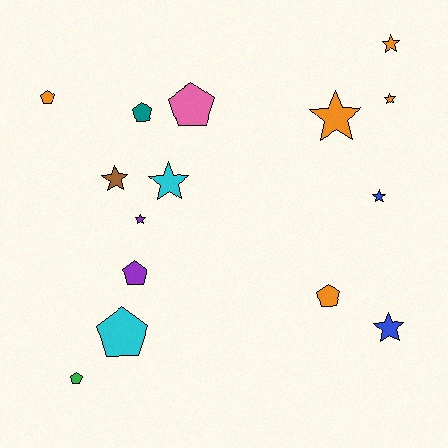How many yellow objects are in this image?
There are no yellow objects.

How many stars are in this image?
There are 8 stars.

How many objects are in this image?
There are 15 objects.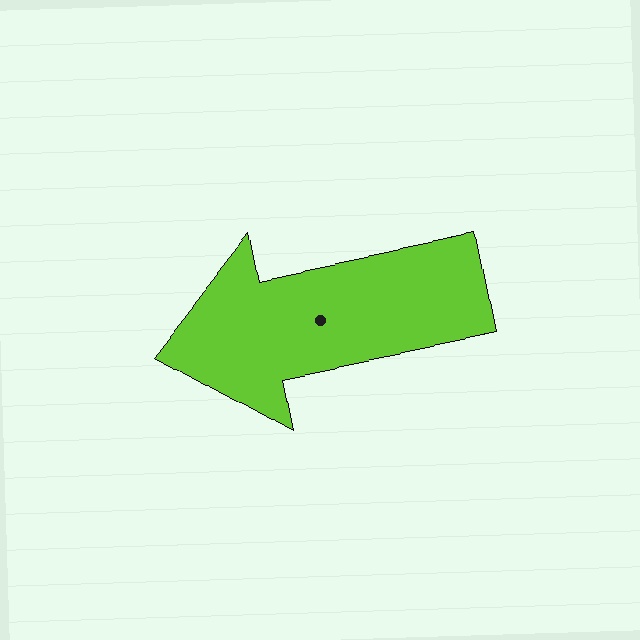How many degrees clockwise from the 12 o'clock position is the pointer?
Approximately 259 degrees.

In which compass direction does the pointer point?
West.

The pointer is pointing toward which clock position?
Roughly 9 o'clock.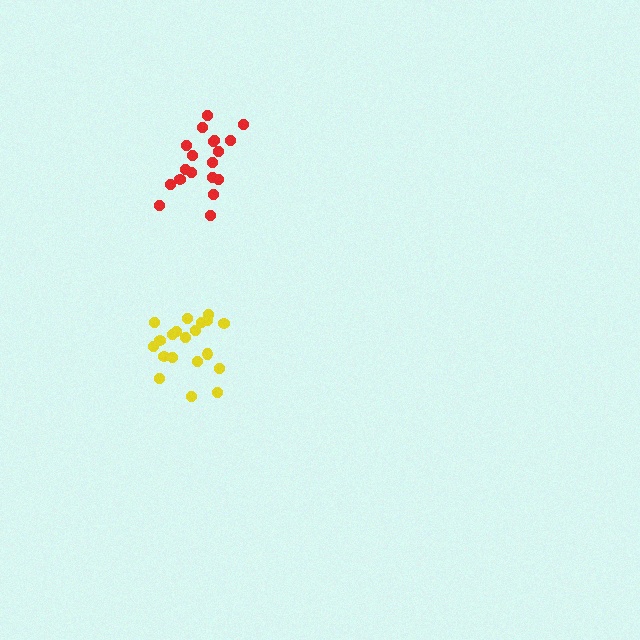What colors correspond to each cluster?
The clusters are colored: yellow, red.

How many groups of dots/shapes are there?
There are 2 groups.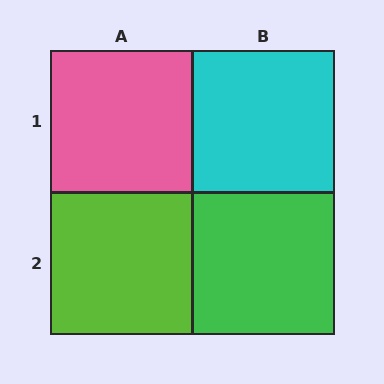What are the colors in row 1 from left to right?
Pink, cyan.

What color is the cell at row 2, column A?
Lime.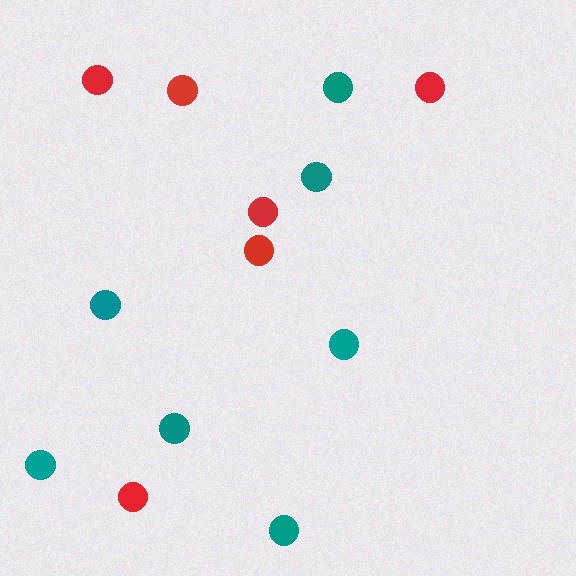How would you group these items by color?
There are 2 groups: one group of teal circles (7) and one group of red circles (6).